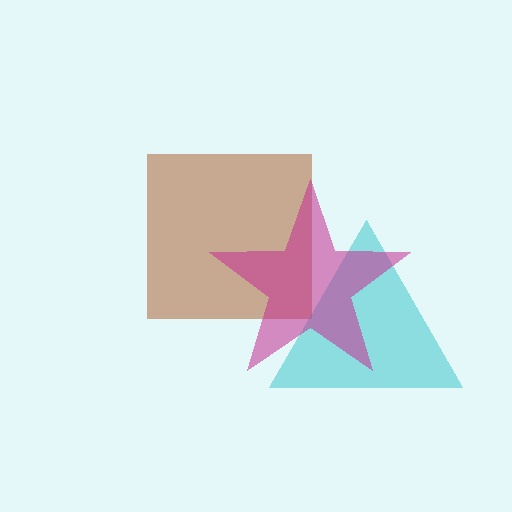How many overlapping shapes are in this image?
There are 3 overlapping shapes in the image.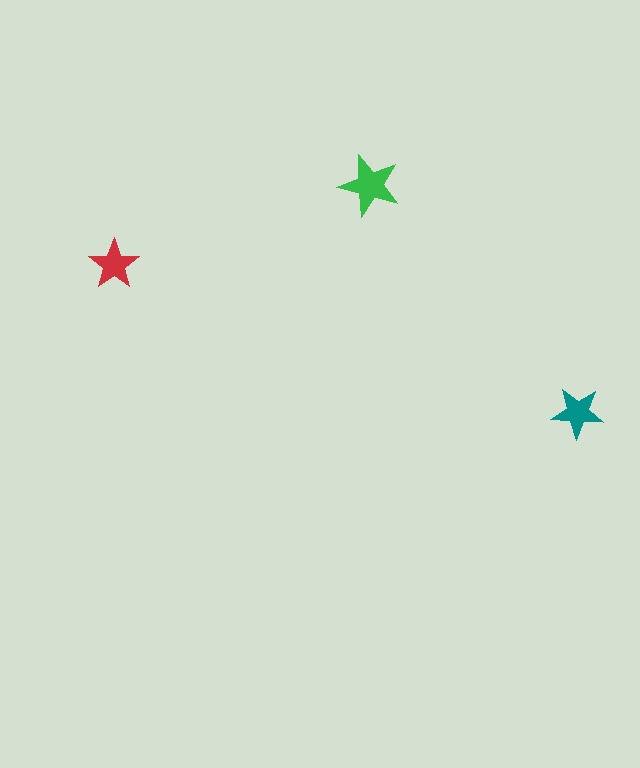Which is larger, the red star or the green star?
The green one.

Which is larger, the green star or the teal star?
The green one.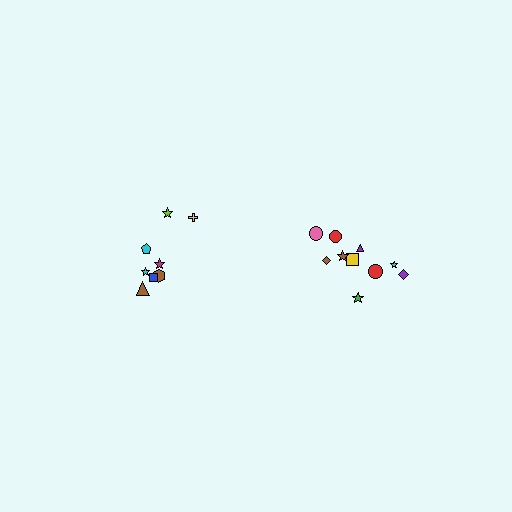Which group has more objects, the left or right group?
The right group.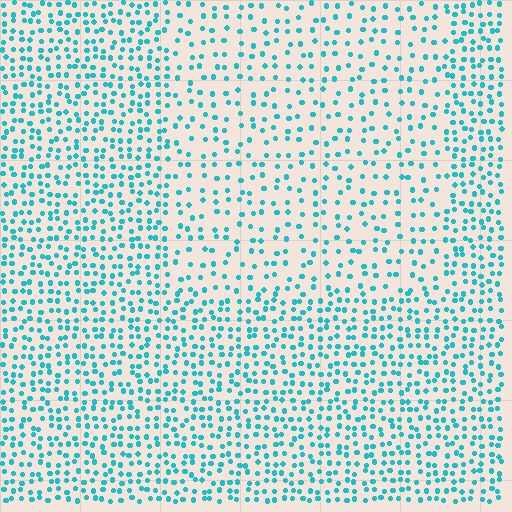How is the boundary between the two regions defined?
The boundary is defined by a change in element density (approximately 1.9x ratio). All elements are the same color, size, and shape.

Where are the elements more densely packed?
The elements are more densely packed outside the rectangle boundary.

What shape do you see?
I see a rectangle.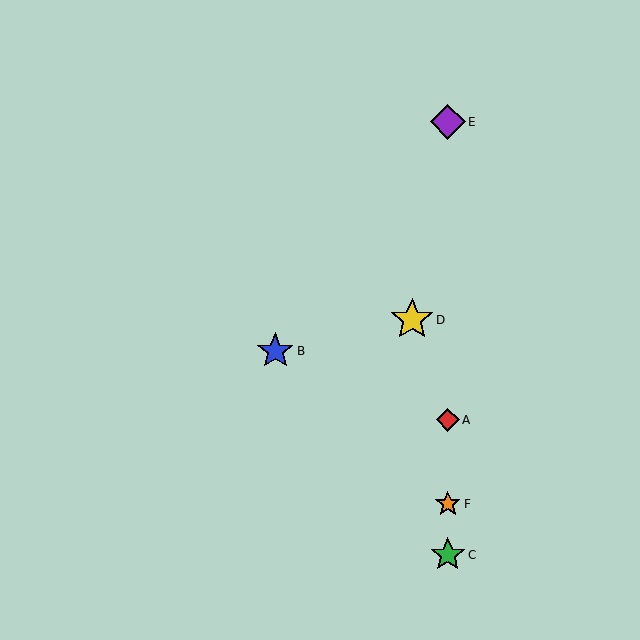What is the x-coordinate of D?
Object D is at x≈412.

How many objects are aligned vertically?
4 objects (A, C, E, F) are aligned vertically.